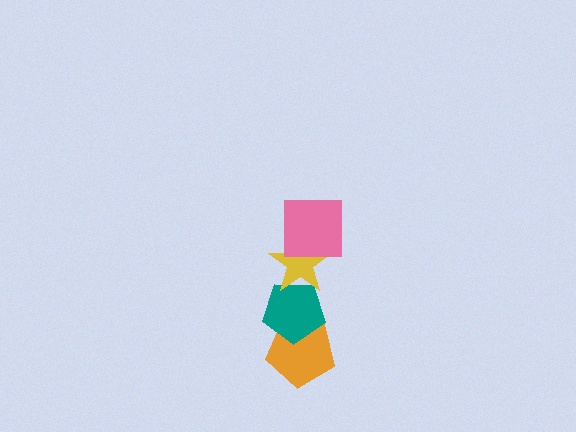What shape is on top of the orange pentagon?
The teal pentagon is on top of the orange pentagon.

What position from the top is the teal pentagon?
The teal pentagon is 3rd from the top.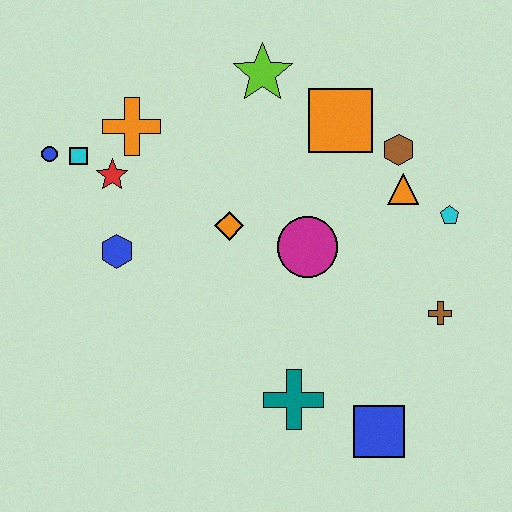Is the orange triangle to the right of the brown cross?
No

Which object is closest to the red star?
The cyan square is closest to the red star.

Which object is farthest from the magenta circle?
The blue circle is farthest from the magenta circle.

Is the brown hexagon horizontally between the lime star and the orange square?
No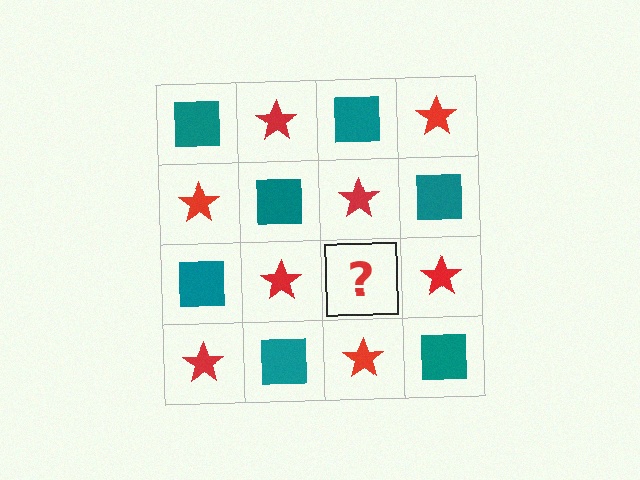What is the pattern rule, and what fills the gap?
The rule is that it alternates teal square and red star in a checkerboard pattern. The gap should be filled with a teal square.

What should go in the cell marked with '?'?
The missing cell should contain a teal square.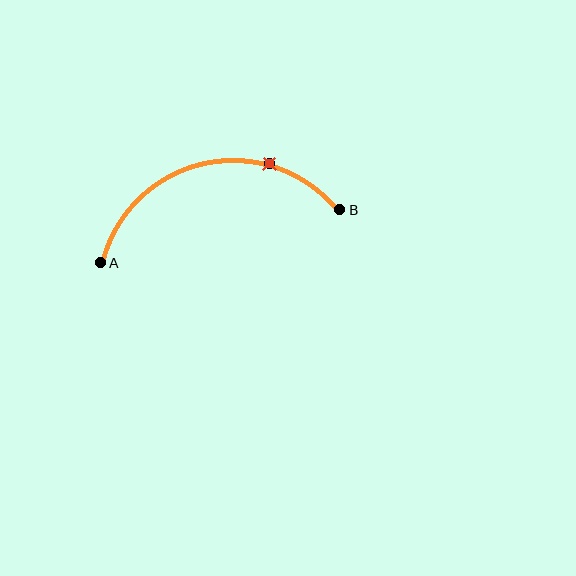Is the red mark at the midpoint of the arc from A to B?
No. The red mark lies on the arc but is closer to endpoint B. The arc midpoint would be at the point on the curve equidistant along the arc from both A and B.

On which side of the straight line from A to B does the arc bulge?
The arc bulges above the straight line connecting A and B.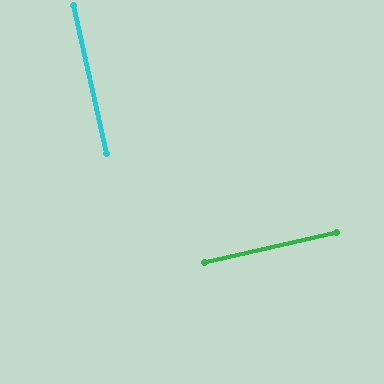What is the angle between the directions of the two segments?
Approximately 90 degrees.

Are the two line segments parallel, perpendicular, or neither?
Perpendicular — they meet at approximately 90°.